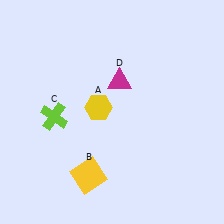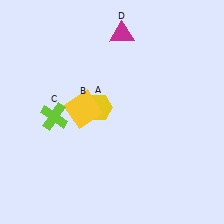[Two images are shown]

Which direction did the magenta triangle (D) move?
The magenta triangle (D) moved up.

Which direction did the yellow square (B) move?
The yellow square (B) moved up.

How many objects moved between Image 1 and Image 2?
2 objects moved between the two images.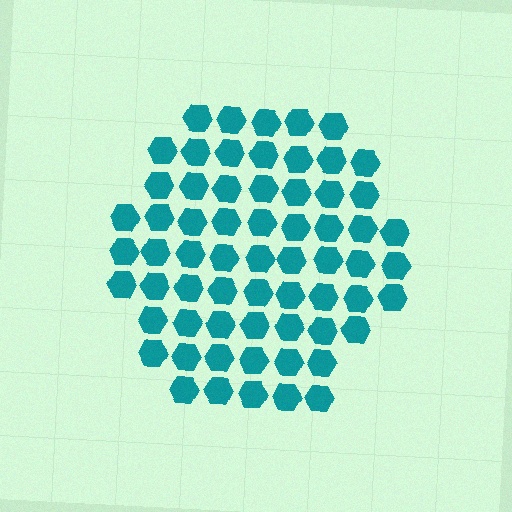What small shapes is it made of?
It is made of small hexagons.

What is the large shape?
The large shape is a hexagon.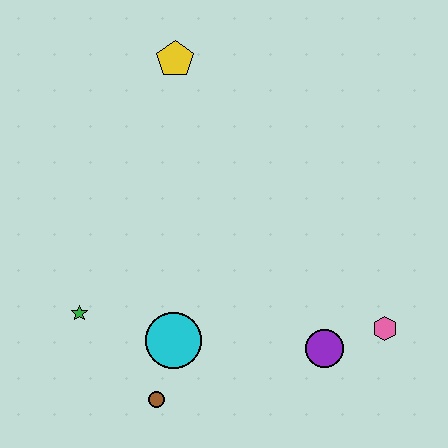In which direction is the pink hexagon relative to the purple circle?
The pink hexagon is to the right of the purple circle.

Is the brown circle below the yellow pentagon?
Yes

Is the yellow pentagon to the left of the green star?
No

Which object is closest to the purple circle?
The pink hexagon is closest to the purple circle.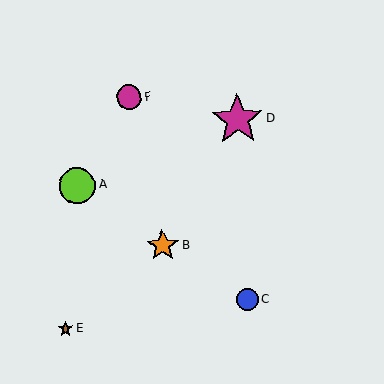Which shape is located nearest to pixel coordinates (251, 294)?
The blue circle (labeled C) at (247, 300) is nearest to that location.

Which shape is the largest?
The magenta star (labeled D) is the largest.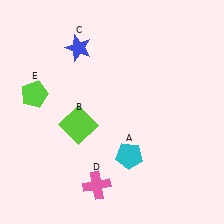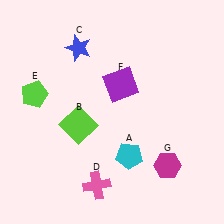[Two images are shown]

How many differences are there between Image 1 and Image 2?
There are 2 differences between the two images.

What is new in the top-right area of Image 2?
A purple square (F) was added in the top-right area of Image 2.